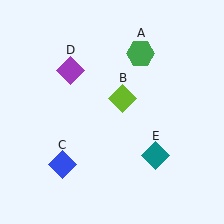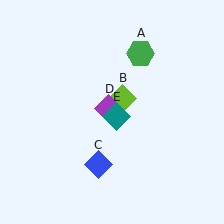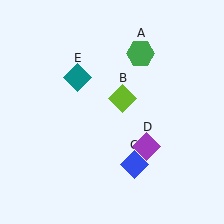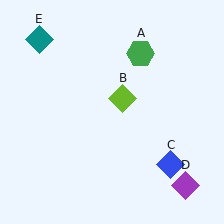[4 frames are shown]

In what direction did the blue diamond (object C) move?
The blue diamond (object C) moved right.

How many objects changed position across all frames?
3 objects changed position: blue diamond (object C), purple diamond (object D), teal diamond (object E).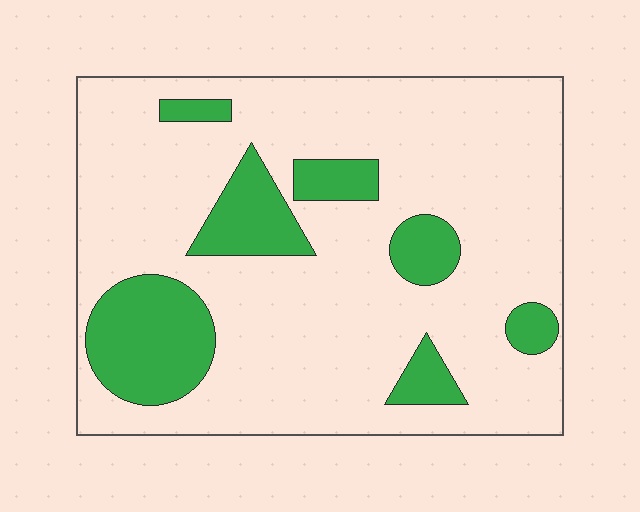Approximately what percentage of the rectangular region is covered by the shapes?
Approximately 20%.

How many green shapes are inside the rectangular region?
7.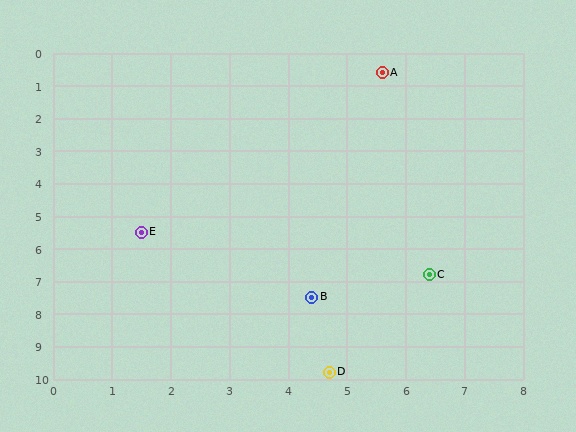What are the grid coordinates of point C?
Point C is at approximately (6.4, 6.8).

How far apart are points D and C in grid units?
Points D and C are about 3.4 grid units apart.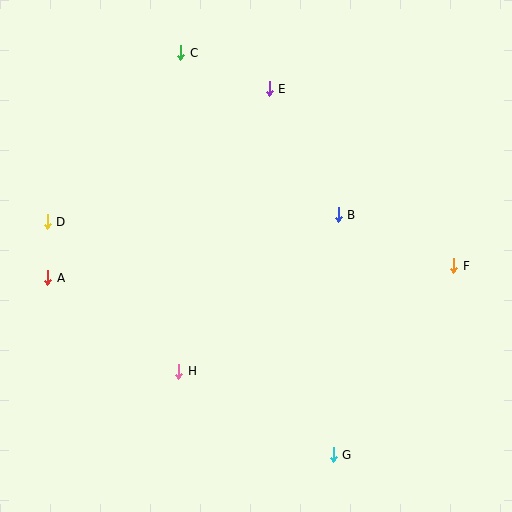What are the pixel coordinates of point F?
Point F is at (454, 266).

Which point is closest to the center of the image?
Point B at (338, 215) is closest to the center.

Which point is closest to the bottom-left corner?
Point H is closest to the bottom-left corner.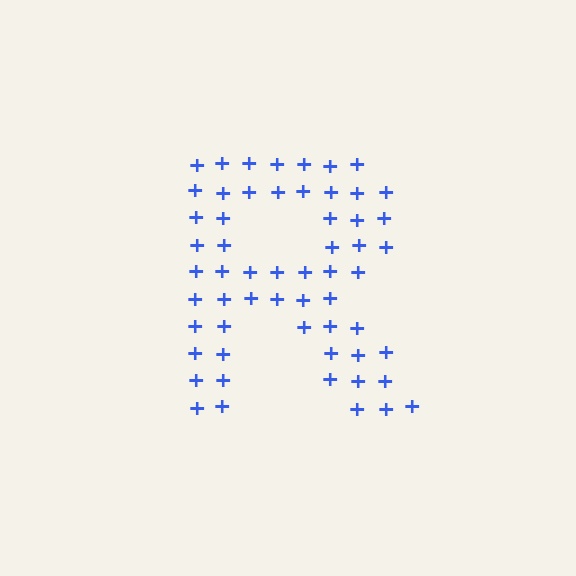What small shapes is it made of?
It is made of small plus signs.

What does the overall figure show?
The overall figure shows the letter R.